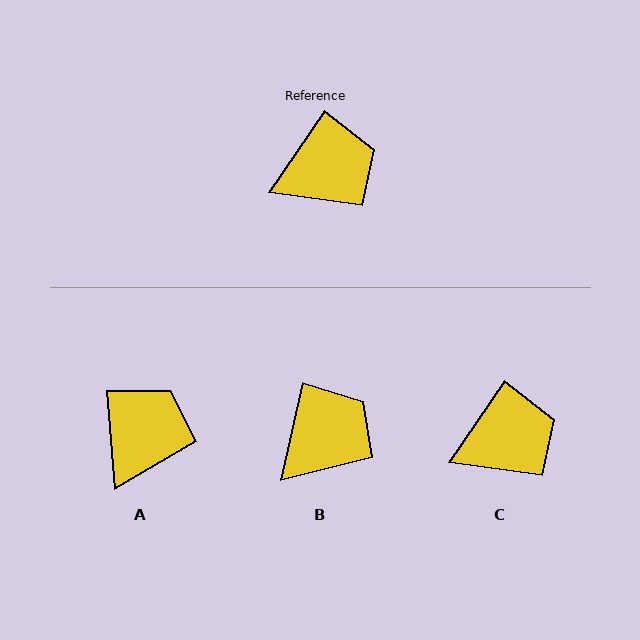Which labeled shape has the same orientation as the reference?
C.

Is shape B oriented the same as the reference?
No, it is off by about 22 degrees.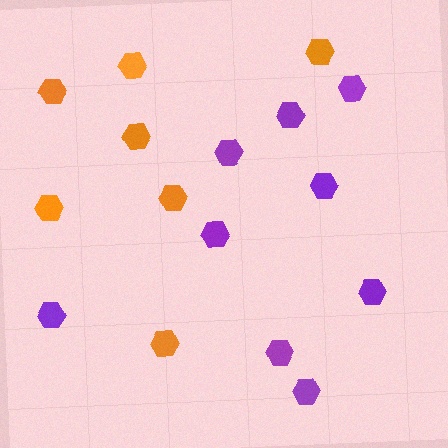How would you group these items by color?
There are 2 groups: one group of orange hexagons (7) and one group of purple hexagons (9).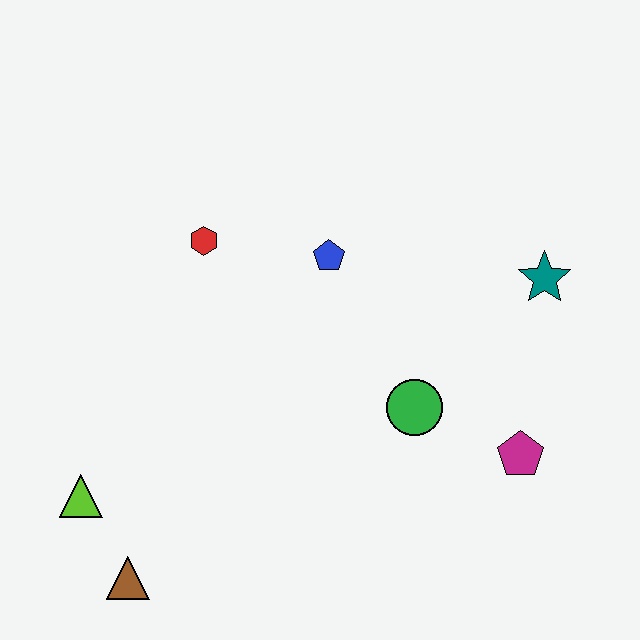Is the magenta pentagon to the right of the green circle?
Yes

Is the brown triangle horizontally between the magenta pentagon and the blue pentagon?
No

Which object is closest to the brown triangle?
The lime triangle is closest to the brown triangle.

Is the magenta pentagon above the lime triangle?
Yes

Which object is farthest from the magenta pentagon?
The lime triangle is farthest from the magenta pentagon.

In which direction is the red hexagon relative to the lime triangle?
The red hexagon is above the lime triangle.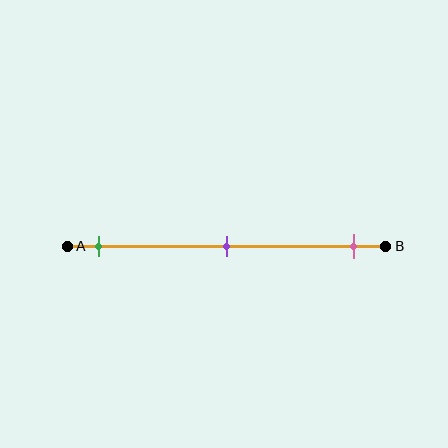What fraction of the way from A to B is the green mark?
The green mark is approximately 10% (0.1) of the way from A to B.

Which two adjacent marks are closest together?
The green and purple marks are the closest adjacent pair.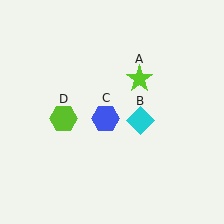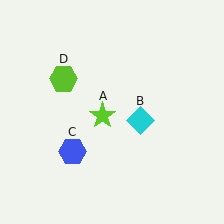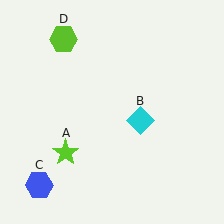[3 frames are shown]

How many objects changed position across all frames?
3 objects changed position: lime star (object A), blue hexagon (object C), lime hexagon (object D).